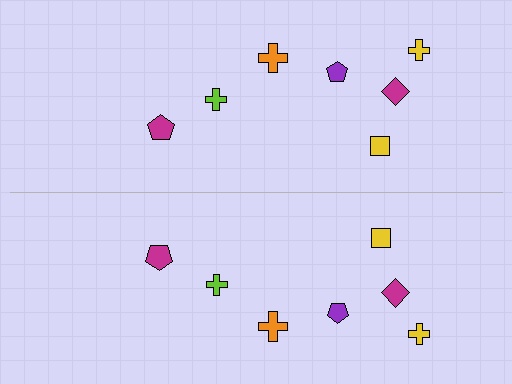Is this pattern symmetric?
Yes, this pattern has bilateral (reflection) symmetry.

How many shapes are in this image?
There are 14 shapes in this image.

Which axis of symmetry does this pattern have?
The pattern has a horizontal axis of symmetry running through the center of the image.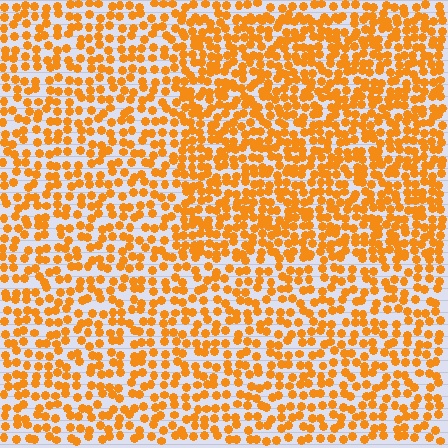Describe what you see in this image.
The image contains small orange elements arranged at two different densities. A rectangle-shaped region is visible where the elements are more densely packed than the surrounding area.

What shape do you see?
I see a rectangle.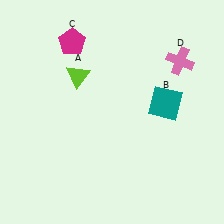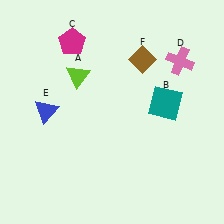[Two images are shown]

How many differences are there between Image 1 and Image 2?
There are 2 differences between the two images.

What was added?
A blue triangle (E), a brown diamond (F) were added in Image 2.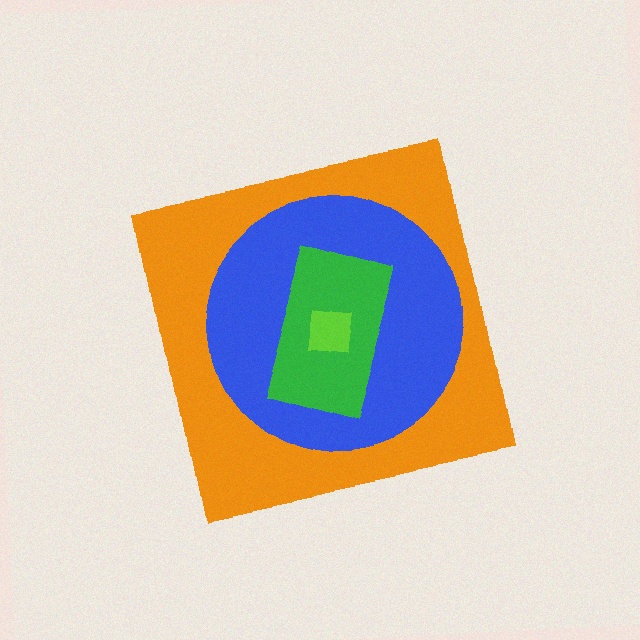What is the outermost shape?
The orange square.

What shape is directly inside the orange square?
The blue circle.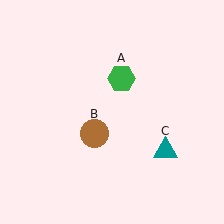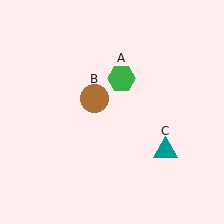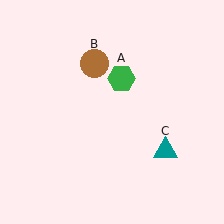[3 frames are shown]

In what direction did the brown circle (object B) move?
The brown circle (object B) moved up.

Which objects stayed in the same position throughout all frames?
Green hexagon (object A) and teal triangle (object C) remained stationary.